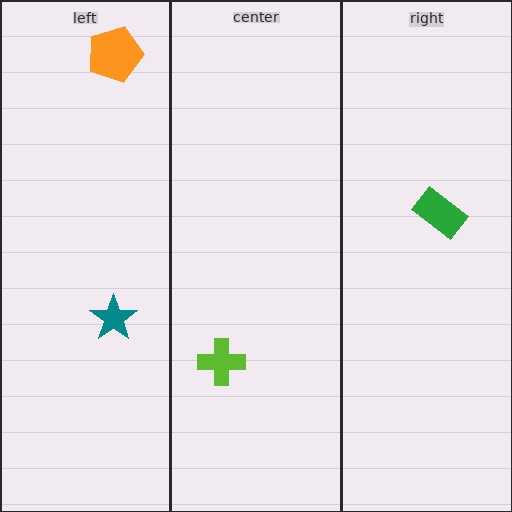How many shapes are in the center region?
1.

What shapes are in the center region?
The lime cross.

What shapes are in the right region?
The green rectangle.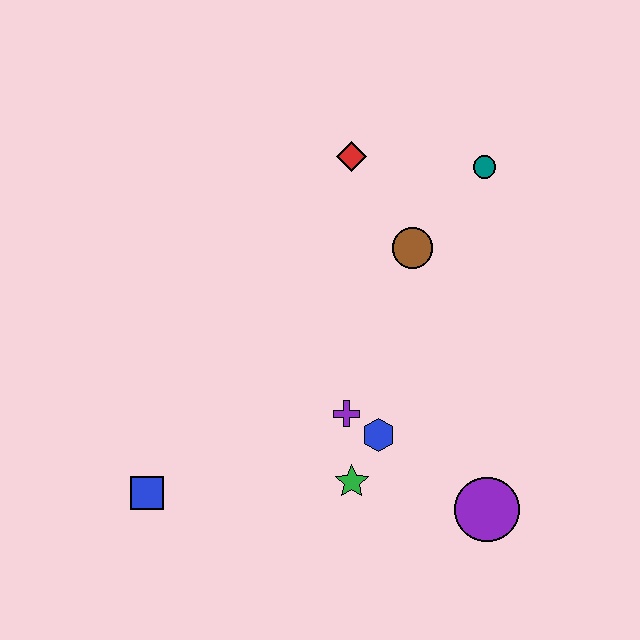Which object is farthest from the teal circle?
The blue square is farthest from the teal circle.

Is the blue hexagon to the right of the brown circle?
No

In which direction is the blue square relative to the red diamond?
The blue square is below the red diamond.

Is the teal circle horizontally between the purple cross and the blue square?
No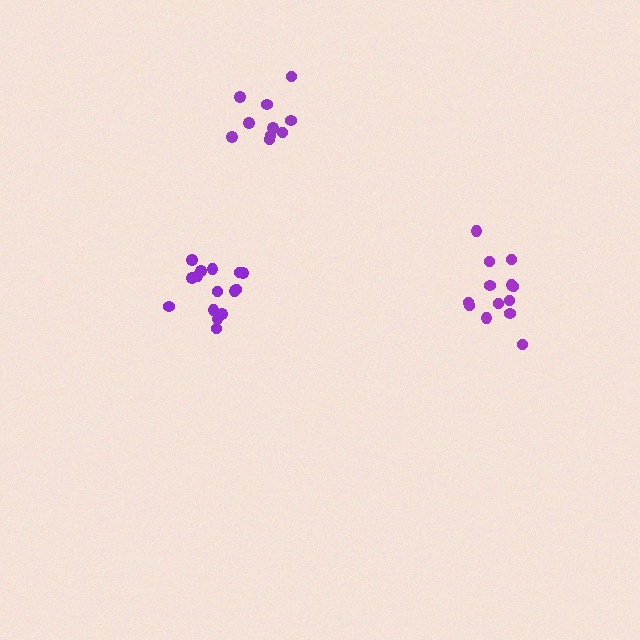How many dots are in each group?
Group 1: 13 dots, Group 2: 15 dots, Group 3: 10 dots (38 total).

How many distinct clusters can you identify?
There are 3 distinct clusters.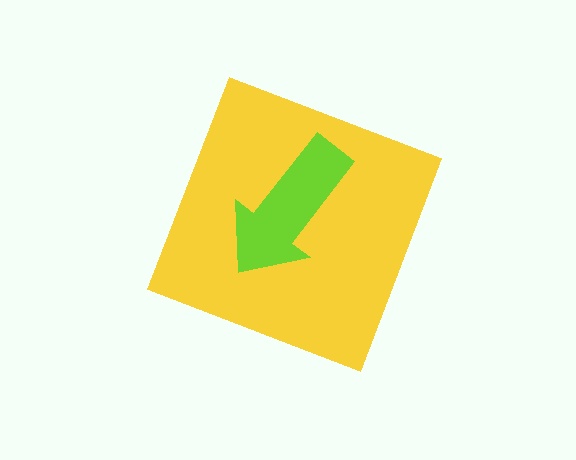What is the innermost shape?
The lime arrow.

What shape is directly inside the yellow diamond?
The lime arrow.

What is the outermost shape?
The yellow diamond.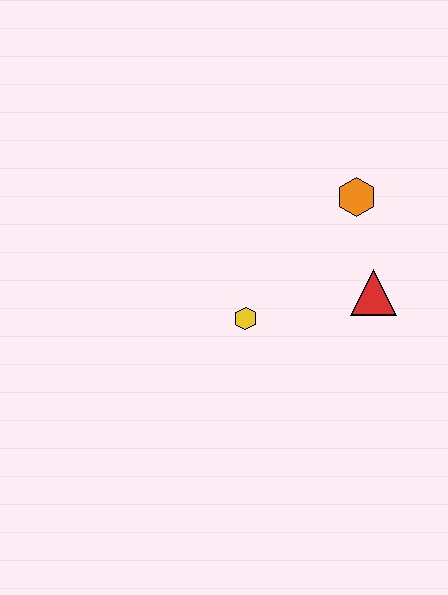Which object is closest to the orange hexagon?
The red triangle is closest to the orange hexagon.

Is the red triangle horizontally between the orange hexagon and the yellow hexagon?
No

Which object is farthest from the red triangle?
The yellow hexagon is farthest from the red triangle.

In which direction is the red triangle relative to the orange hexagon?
The red triangle is below the orange hexagon.